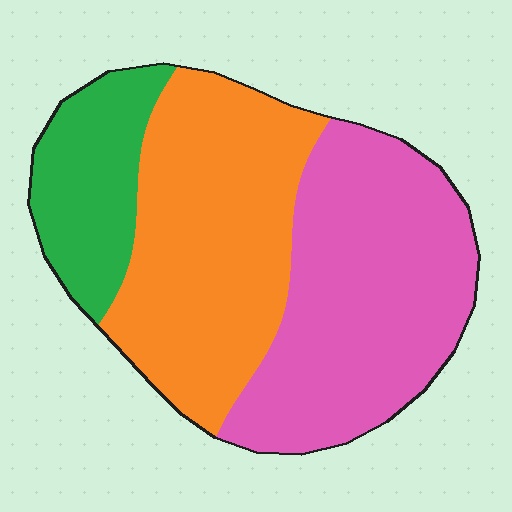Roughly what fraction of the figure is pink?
Pink takes up between a third and a half of the figure.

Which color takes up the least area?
Green, at roughly 15%.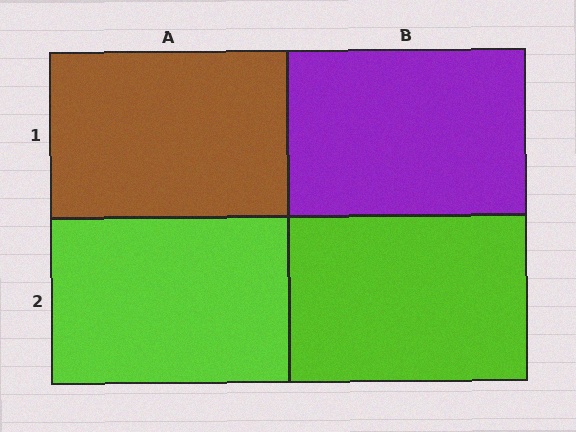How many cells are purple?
1 cell is purple.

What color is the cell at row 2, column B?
Lime.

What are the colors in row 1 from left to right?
Brown, purple.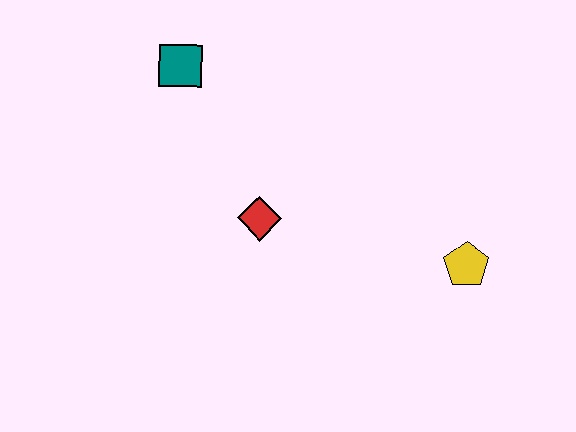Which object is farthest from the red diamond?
The yellow pentagon is farthest from the red diamond.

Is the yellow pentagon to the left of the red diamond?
No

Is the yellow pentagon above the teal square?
No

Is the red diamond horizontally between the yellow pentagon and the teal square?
Yes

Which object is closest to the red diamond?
The teal square is closest to the red diamond.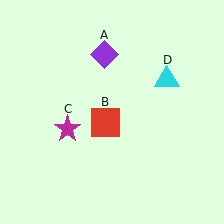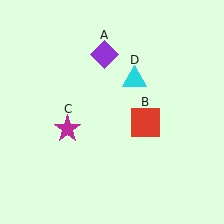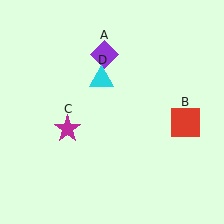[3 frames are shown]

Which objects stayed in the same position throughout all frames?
Purple diamond (object A) and magenta star (object C) remained stationary.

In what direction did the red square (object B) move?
The red square (object B) moved right.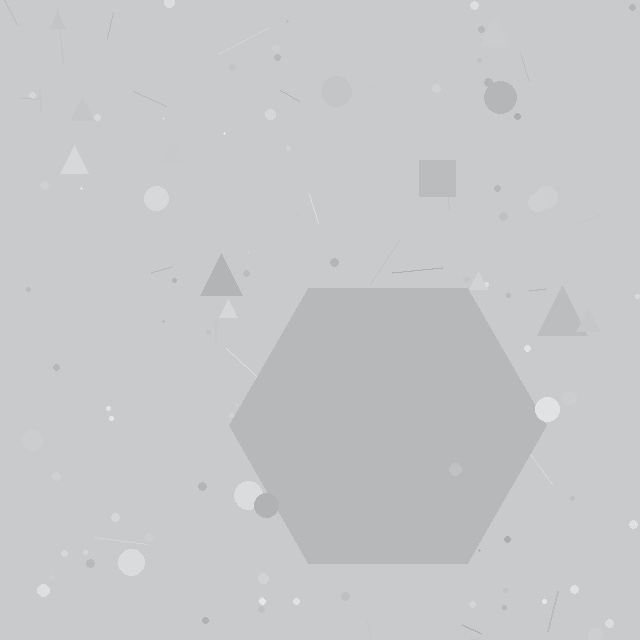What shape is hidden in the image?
A hexagon is hidden in the image.